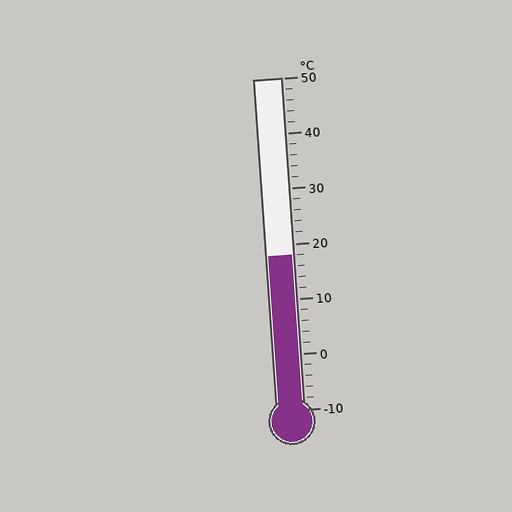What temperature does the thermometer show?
The thermometer shows approximately 18°C.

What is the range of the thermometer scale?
The thermometer scale ranges from -10°C to 50°C.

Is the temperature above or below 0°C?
The temperature is above 0°C.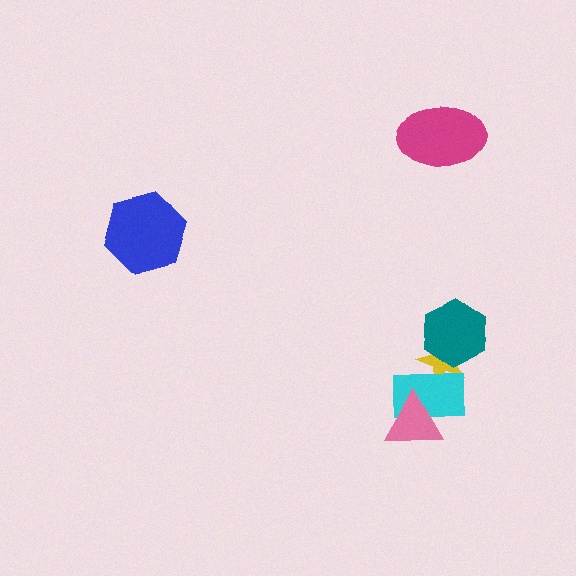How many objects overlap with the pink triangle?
1 object overlaps with the pink triangle.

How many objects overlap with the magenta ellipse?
0 objects overlap with the magenta ellipse.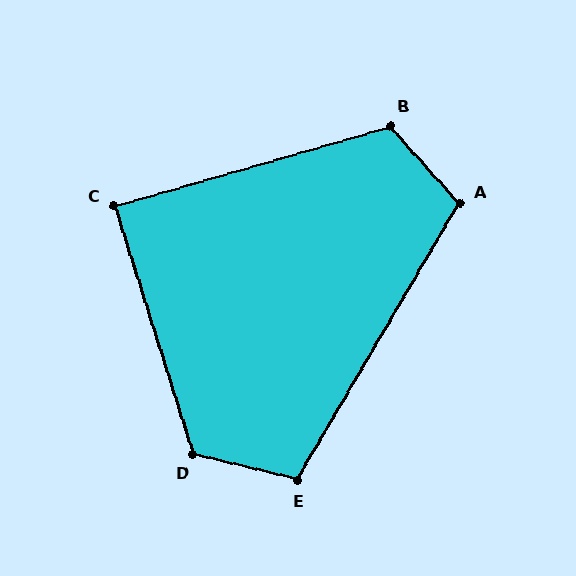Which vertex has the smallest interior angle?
C, at approximately 89 degrees.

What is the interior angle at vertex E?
Approximately 107 degrees (obtuse).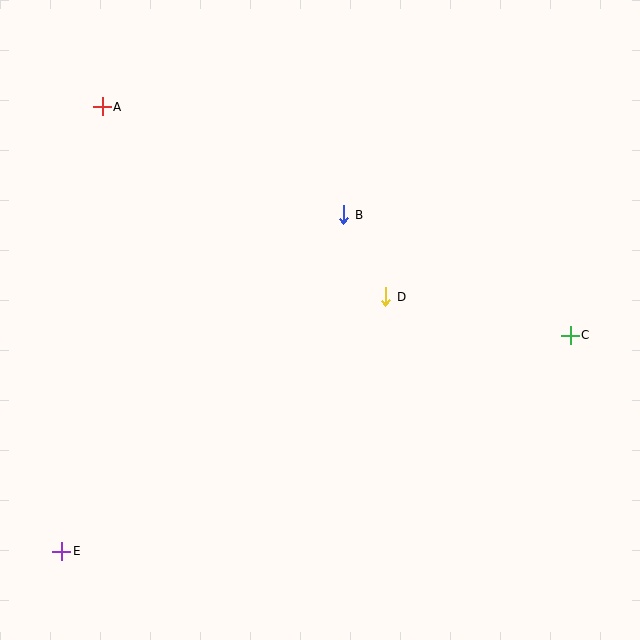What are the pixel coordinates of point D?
Point D is at (386, 297).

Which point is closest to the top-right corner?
Point C is closest to the top-right corner.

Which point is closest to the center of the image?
Point D at (386, 297) is closest to the center.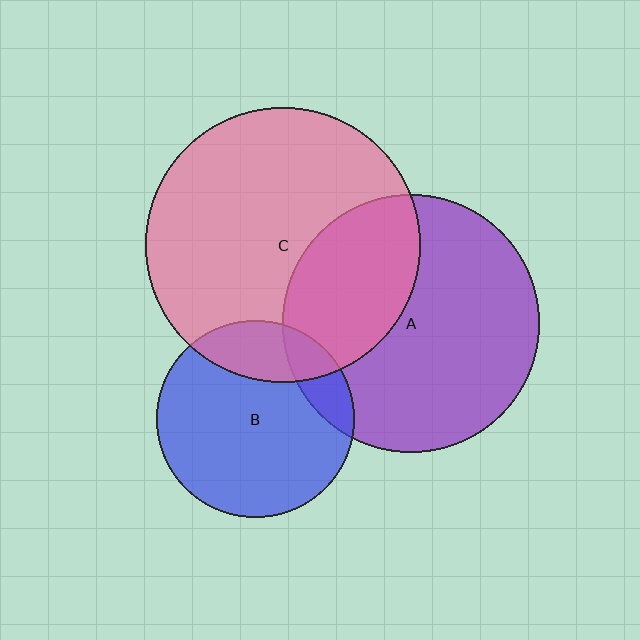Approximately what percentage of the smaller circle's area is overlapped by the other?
Approximately 20%.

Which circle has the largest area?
Circle C (pink).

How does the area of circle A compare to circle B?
Approximately 1.7 times.